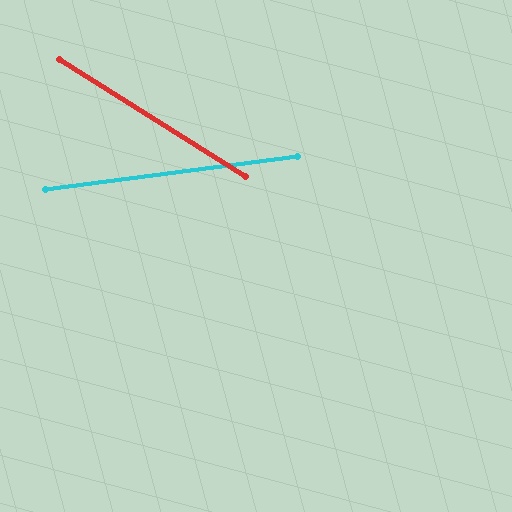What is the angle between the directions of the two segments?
Approximately 40 degrees.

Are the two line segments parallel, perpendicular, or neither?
Neither parallel nor perpendicular — they differ by about 40°.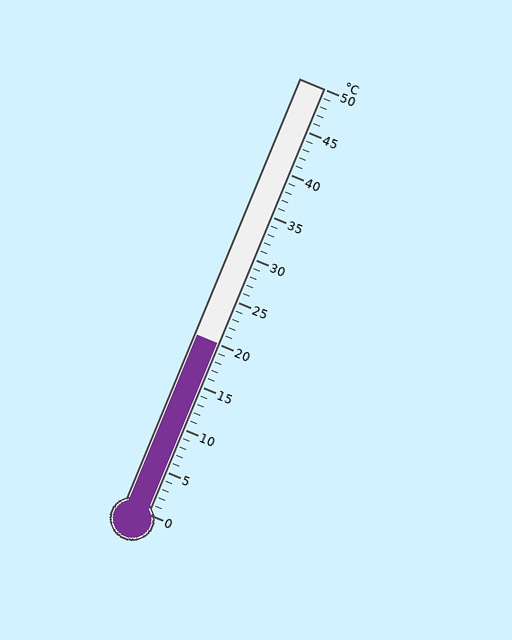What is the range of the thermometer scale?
The thermometer scale ranges from 0°C to 50°C.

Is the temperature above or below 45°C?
The temperature is below 45°C.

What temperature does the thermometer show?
The thermometer shows approximately 20°C.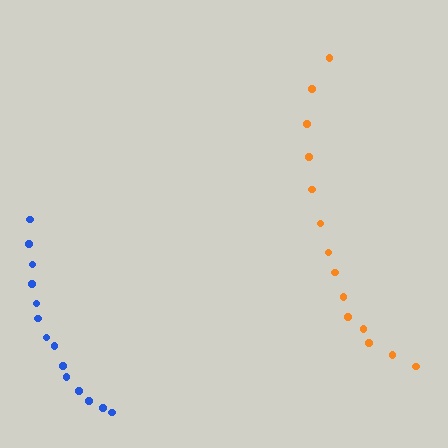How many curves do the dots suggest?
There are 2 distinct paths.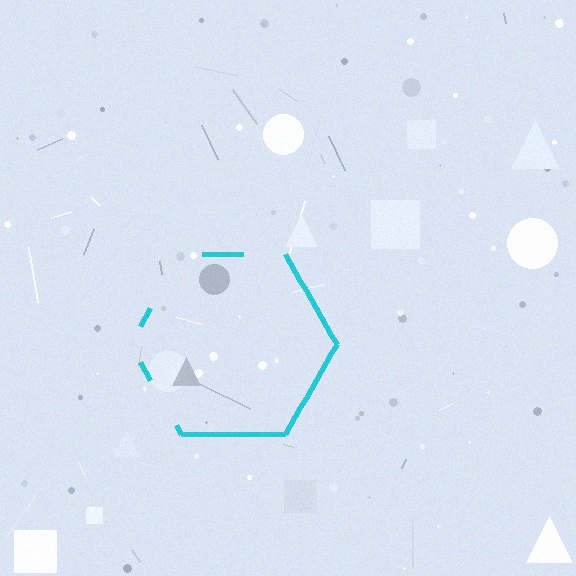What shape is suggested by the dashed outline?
The dashed outline suggests a hexagon.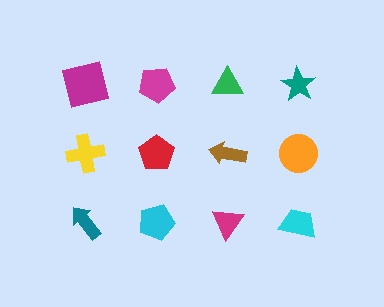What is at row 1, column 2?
A magenta pentagon.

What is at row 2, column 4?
An orange circle.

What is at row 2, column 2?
A red pentagon.